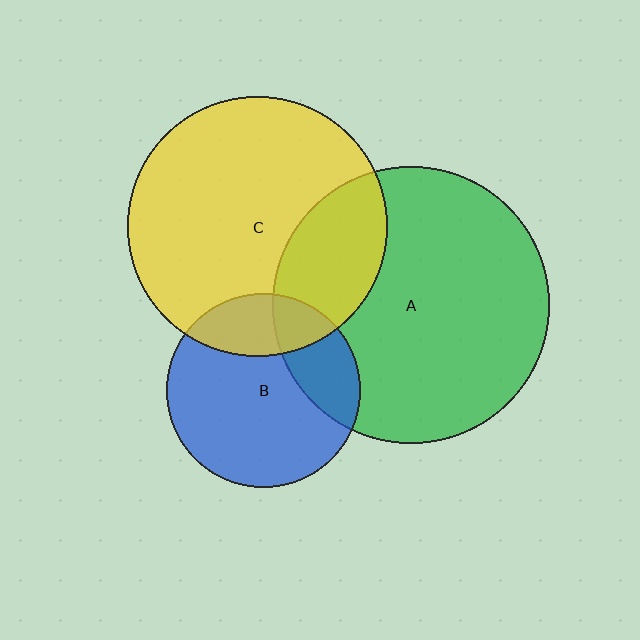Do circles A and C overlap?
Yes.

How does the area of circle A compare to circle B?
Approximately 2.0 times.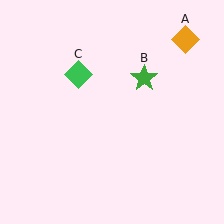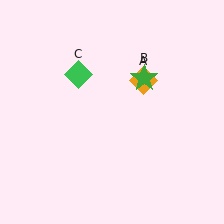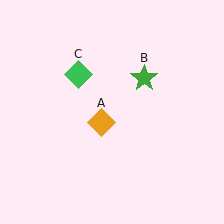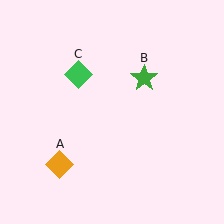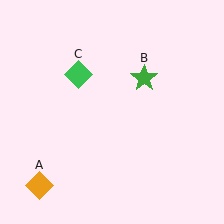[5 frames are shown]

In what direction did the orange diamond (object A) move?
The orange diamond (object A) moved down and to the left.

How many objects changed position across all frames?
1 object changed position: orange diamond (object A).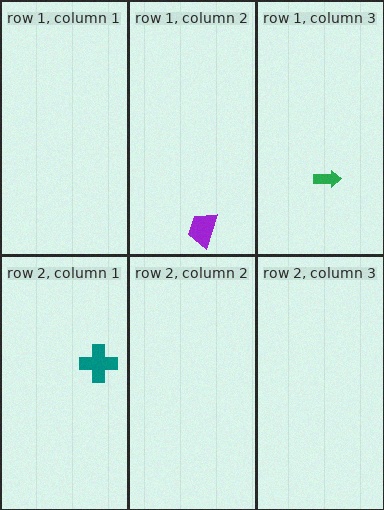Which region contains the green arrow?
The row 1, column 3 region.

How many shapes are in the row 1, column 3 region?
1.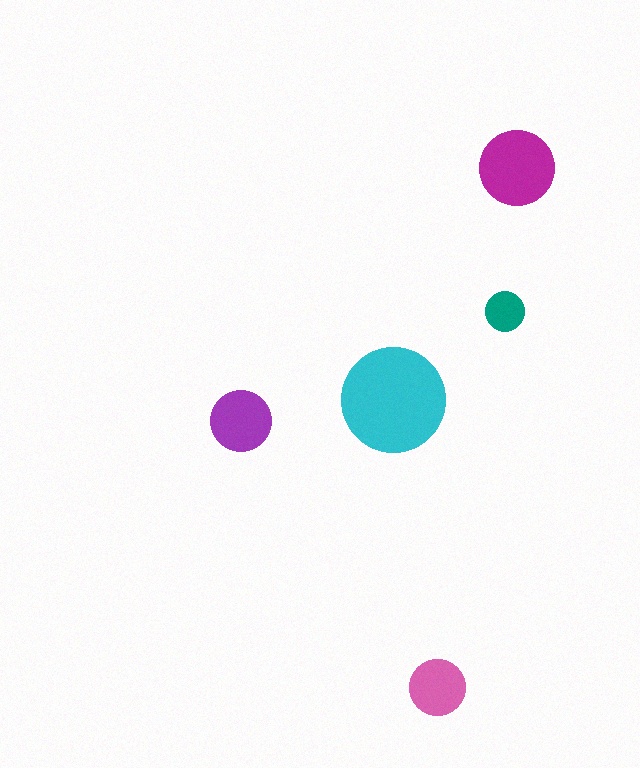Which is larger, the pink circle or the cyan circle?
The cyan one.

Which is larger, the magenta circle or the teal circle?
The magenta one.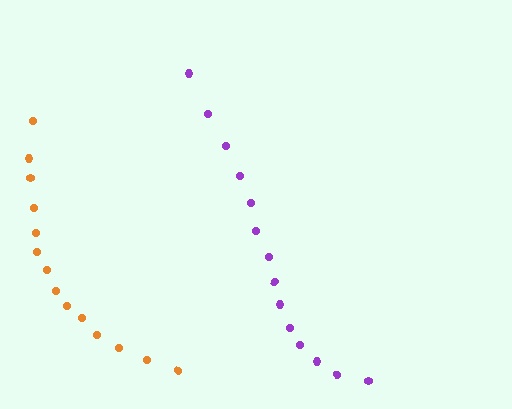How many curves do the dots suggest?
There are 2 distinct paths.